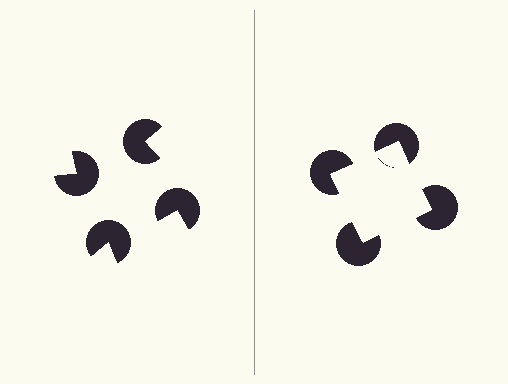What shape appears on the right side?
An illusory square.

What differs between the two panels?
The pac-man discs are positioned identically on both sides; only the wedge orientations differ. On the right they align to a square; on the left they are misaligned.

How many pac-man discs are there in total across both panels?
8 — 4 on each side.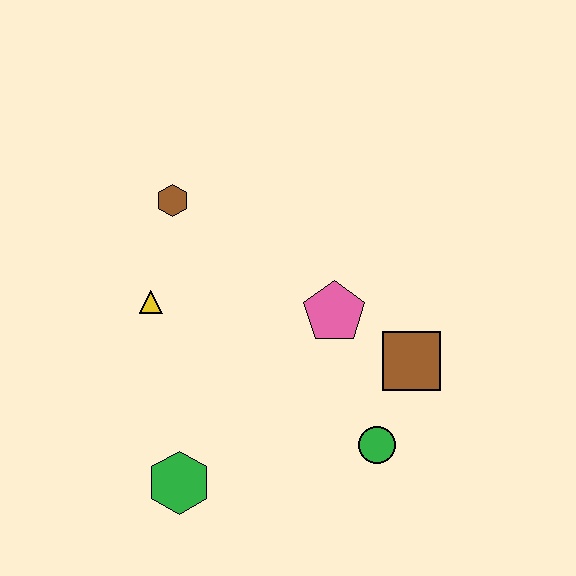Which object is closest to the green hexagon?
The yellow triangle is closest to the green hexagon.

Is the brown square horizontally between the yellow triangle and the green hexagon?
No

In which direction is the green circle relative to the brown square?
The green circle is below the brown square.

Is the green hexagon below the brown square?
Yes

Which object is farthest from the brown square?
The brown hexagon is farthest from the brown square.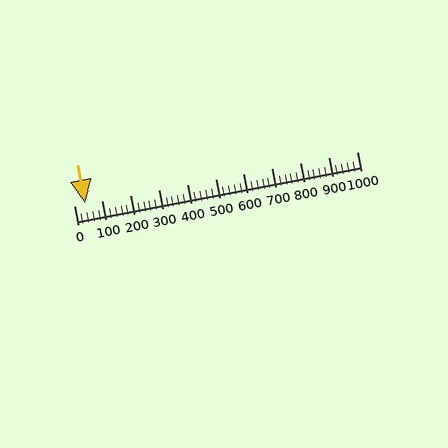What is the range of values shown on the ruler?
The ruler shows values from 0 to 1000.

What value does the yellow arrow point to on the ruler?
The yellow arrow points to approximately 41.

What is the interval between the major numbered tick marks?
The major tick marks are spaced 100 units apart.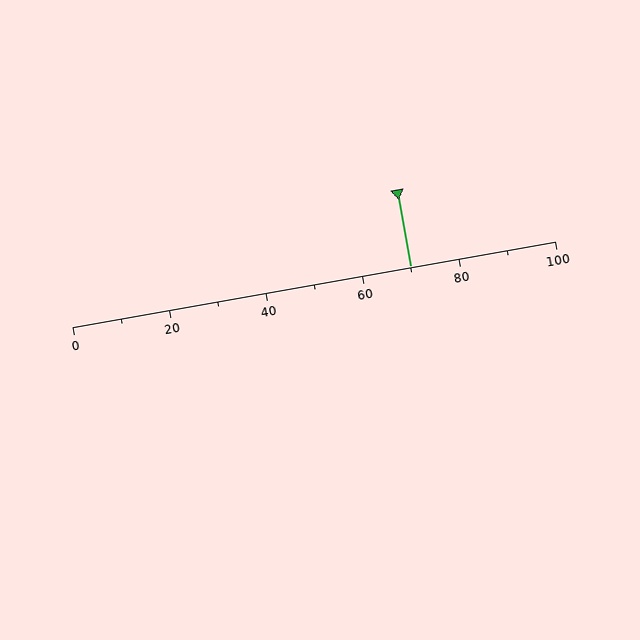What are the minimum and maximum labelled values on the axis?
The axis runs from 0 to 100.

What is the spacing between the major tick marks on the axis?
The major ticks are spaced 20 apart.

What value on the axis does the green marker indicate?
The marker indicates approximately 70.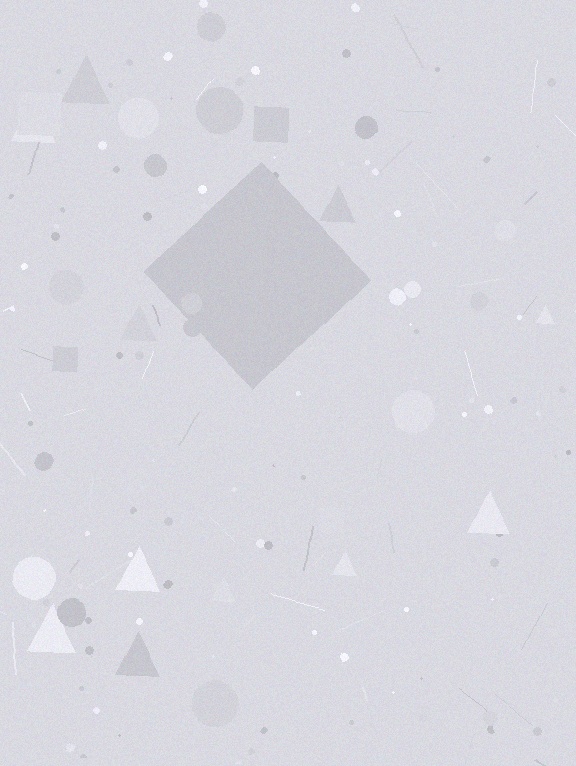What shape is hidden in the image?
A diamond is hidden in the image.